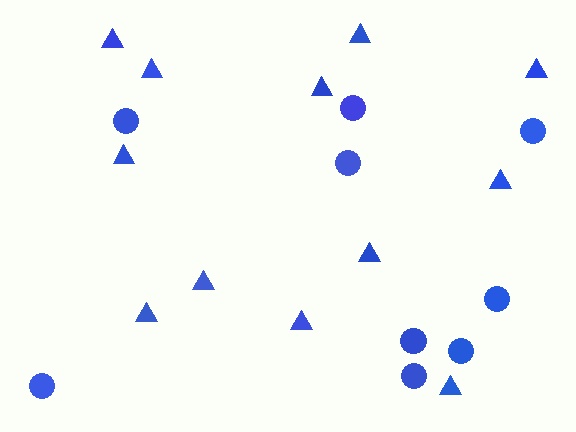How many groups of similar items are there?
There are 2 groups: one group of triangles (12) and one group of circles (9).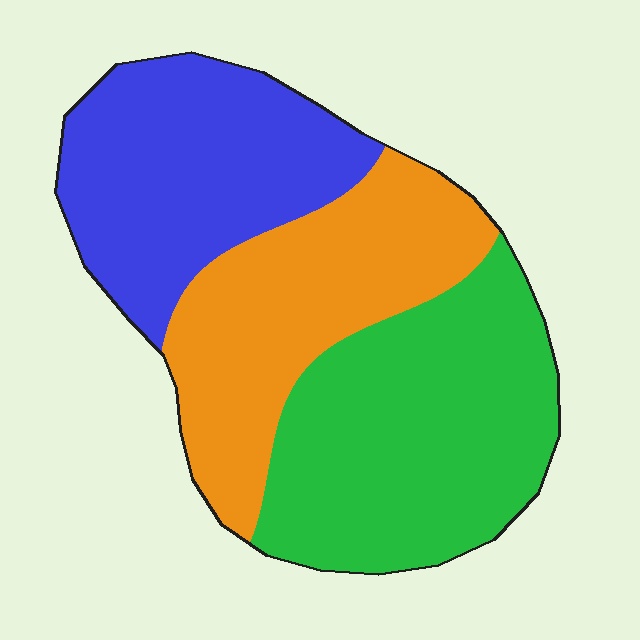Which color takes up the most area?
Green, at roughly 40%.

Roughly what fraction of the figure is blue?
Blue takes up about one third (1/3) of the figure.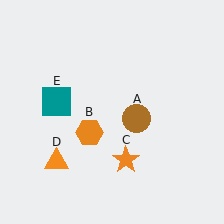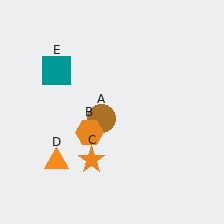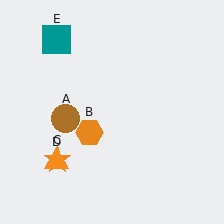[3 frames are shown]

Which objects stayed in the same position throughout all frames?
Orange hexagon (object B) and orange triangle (object D) remained stationary.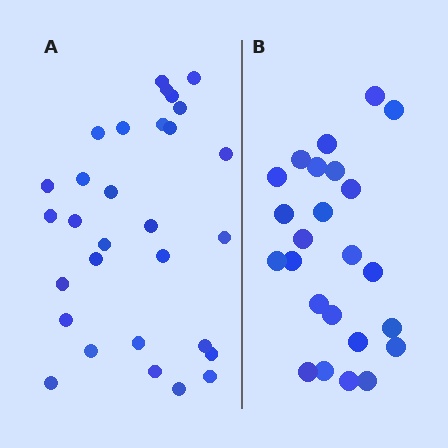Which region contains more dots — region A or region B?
Region A (the left region) has more dots.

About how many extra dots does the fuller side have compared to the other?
Region A has about 6 more dots than region B.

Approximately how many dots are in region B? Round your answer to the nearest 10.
About 20 dots. (The exact count is 24, which rounds to 20.)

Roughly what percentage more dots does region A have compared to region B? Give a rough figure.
About 25% more.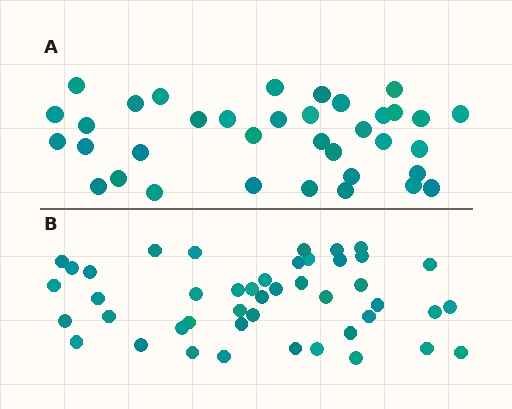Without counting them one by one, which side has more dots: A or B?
Region B (the bottom region) has more dots.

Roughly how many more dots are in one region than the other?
Region B has roughly 8 or so more dots than region A.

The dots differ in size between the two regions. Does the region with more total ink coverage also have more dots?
No. Region A has more total ink coverage because its dots are larger, but region B actually contains more individual dots. Total area can be misleading — the number of items is what matters here.